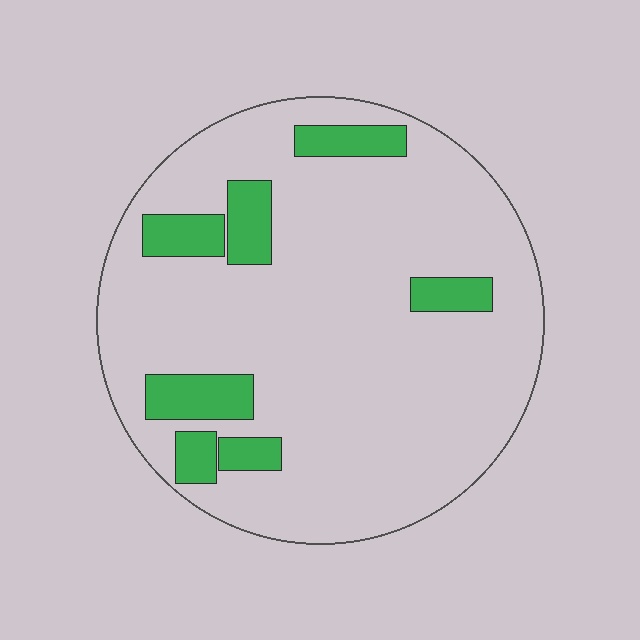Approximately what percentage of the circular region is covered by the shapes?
Approximately 15%.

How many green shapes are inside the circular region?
7.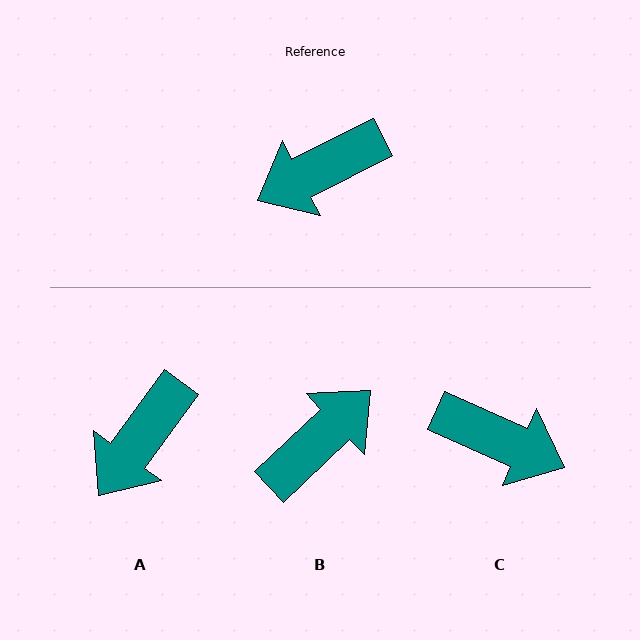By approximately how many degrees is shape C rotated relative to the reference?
Approximately 129 degrees counter-clockwise.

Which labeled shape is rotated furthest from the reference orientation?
B, about 163 degrees away.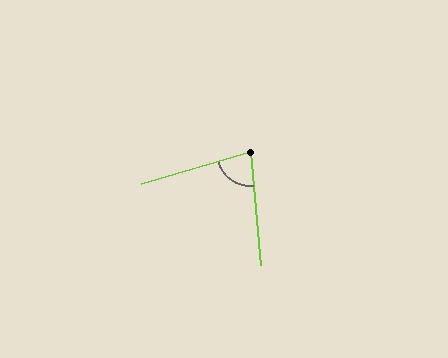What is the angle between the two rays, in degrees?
Approximately 79 degrees.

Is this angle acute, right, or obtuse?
It is acute.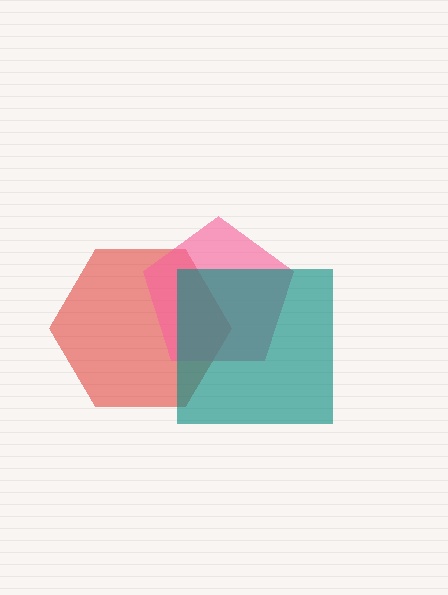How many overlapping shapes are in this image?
There are 3 overlapping shapes in the image.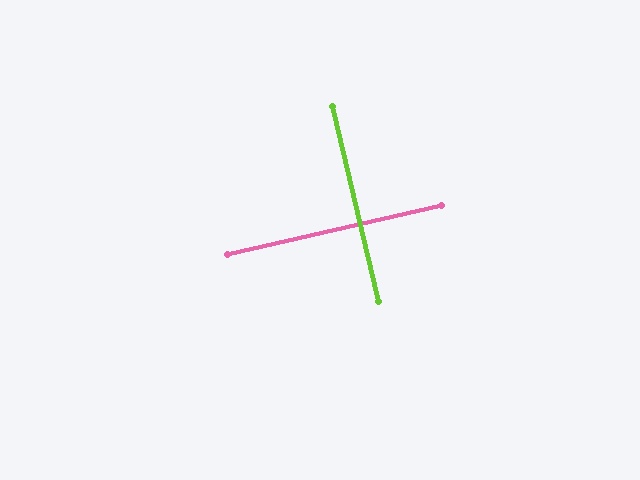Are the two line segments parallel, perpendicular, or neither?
Perpendicular — they meet at approximately 89°.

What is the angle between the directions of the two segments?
Approximately 89 degrees.